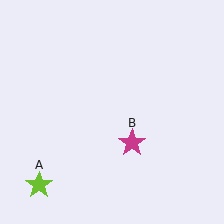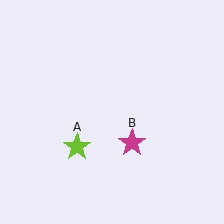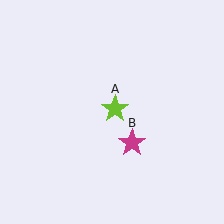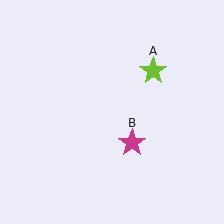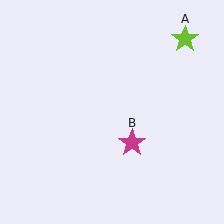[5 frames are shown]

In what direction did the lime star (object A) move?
The lime star (object A) moved up and to the right.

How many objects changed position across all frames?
1 object changed position: lime star (object A).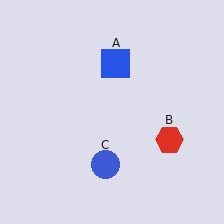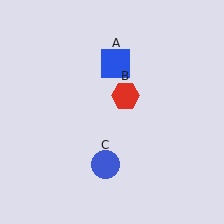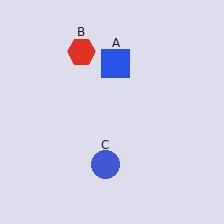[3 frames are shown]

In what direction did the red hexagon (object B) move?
The red hexagon (object B) moved up and to the left.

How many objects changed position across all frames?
1 object changed position: red hexagon (object B).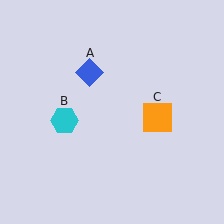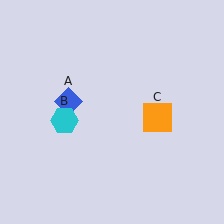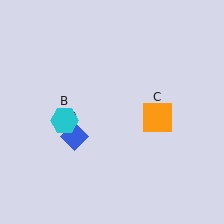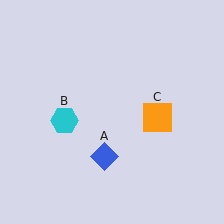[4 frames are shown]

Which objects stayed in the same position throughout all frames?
Cyan hexagon (object B) and orange square (object C) remained stationary.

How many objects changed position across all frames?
1 object changed position: blue diamond (object A).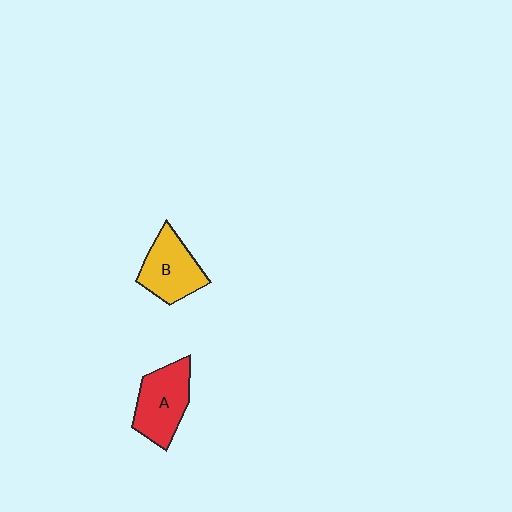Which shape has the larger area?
Shape A (red).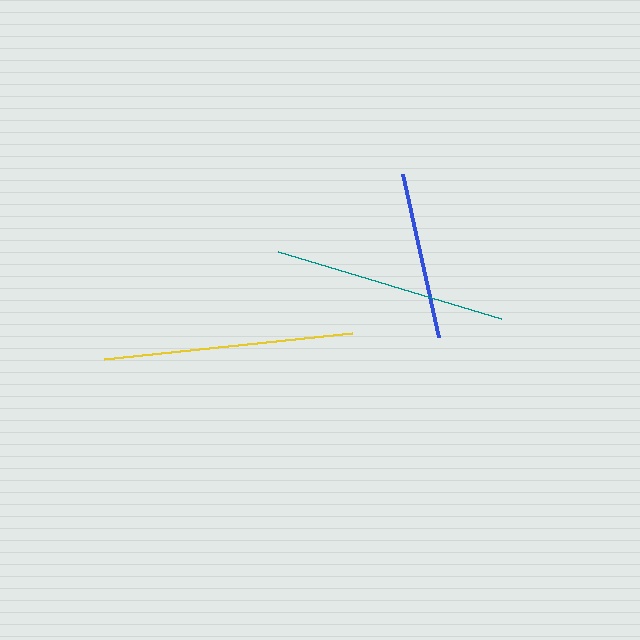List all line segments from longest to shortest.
From longest to shortest: yellow, teal, blue.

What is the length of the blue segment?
The blue segment is approximately 168 pixels long.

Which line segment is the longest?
The yellow line is the longest at approximately 249 pixels.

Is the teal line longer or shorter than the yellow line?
The yellow line is longer than the teal line.